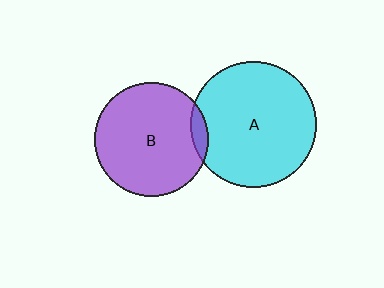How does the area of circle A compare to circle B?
Approximately 1.2 times.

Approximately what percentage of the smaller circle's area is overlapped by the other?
Approximately 5%.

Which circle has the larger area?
Circle A (cyan).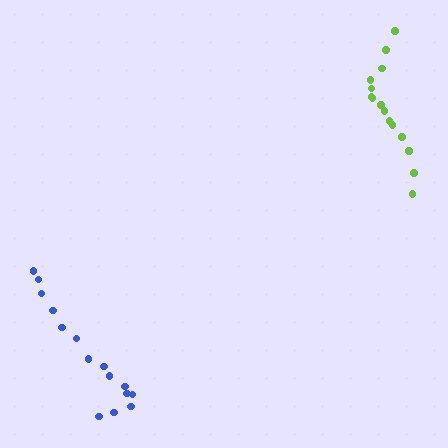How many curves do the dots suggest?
There are 2 distinct paths.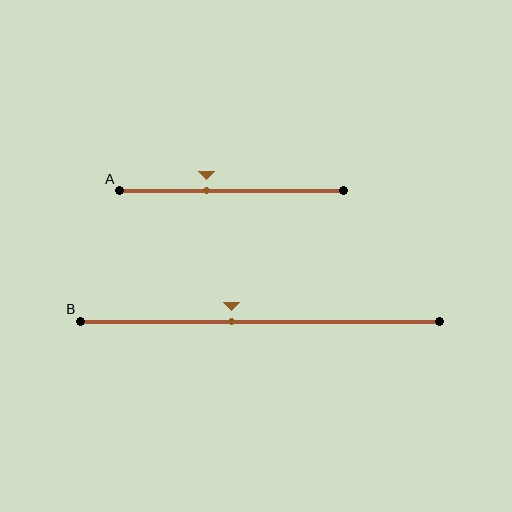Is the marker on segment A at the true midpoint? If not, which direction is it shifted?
No, the marker on segment A is shifted to the left by about 11% of the segment length.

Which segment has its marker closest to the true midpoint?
Segment B has its marker closest to the true midpoint.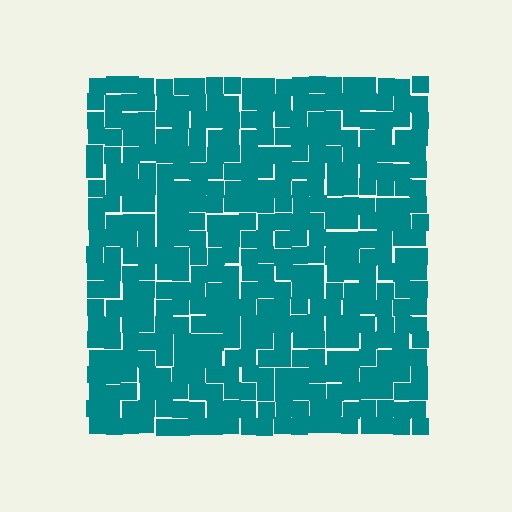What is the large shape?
The large shape is a square.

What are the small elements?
The small elements are squares.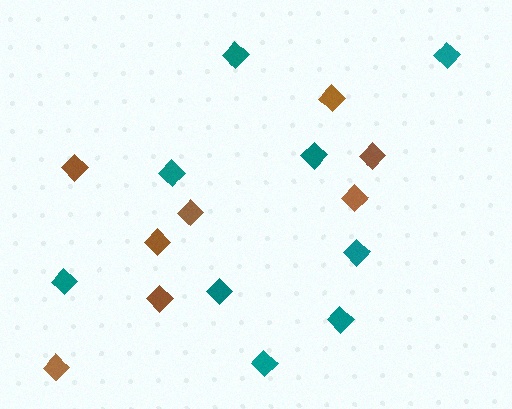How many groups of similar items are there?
There are 2 groups: one group of teal diamonds (9) and one group of brown diamonds (8).